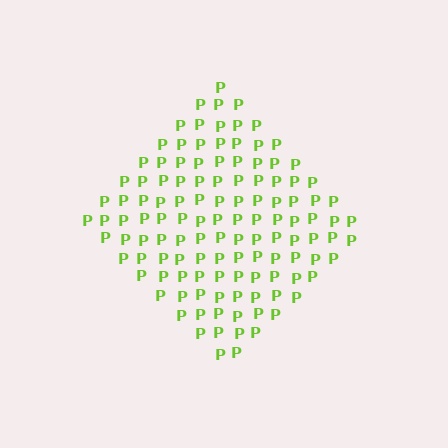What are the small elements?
The small elements are letter P's.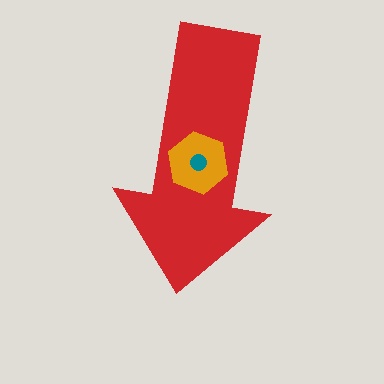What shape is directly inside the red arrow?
The orange hexagon.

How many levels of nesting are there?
3.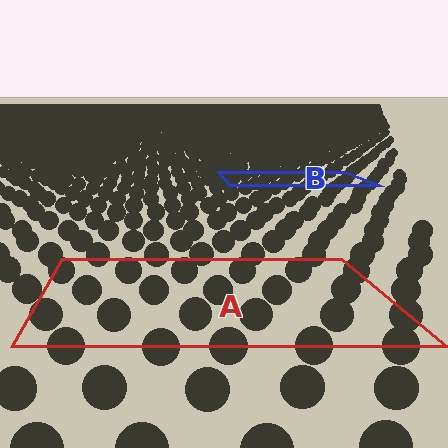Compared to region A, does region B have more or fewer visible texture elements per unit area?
Region B has more texture elements per unit area — they are packed more densely because it is farther away.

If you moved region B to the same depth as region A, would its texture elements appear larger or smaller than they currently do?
They would appear larger. At a closer depth, the same texture elements are projected at a bigger on-screen size.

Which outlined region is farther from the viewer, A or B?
Region B is farther from the viewer — the texture elements inside it appear smaller and more densely packed.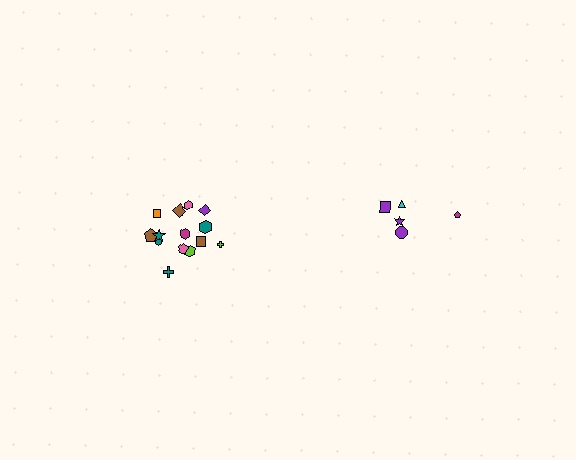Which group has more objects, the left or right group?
The left group.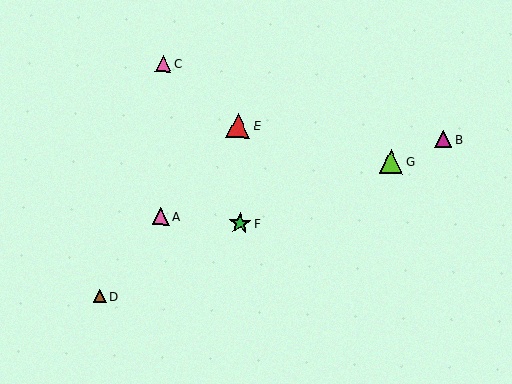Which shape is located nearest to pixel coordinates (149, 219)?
The pink triangle (labeled A) at (161, 216) is nearest to that location.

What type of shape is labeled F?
Shape F is a green star.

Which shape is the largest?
The red triangle (labeled E) is the largest.